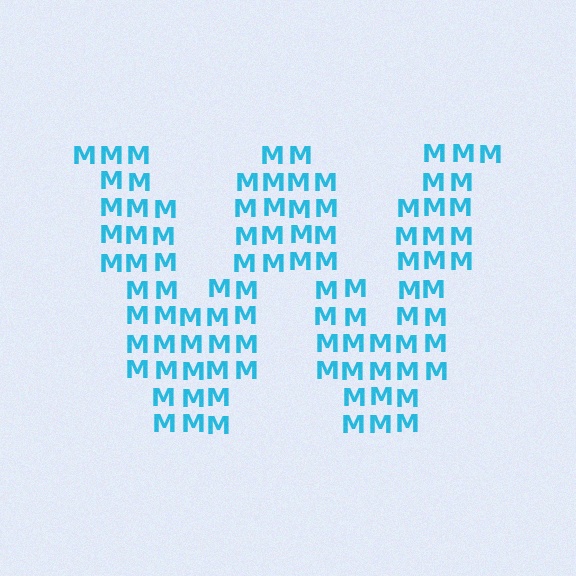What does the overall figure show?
The overall figure shows the letter W.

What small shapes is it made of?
It is made of small letter M's.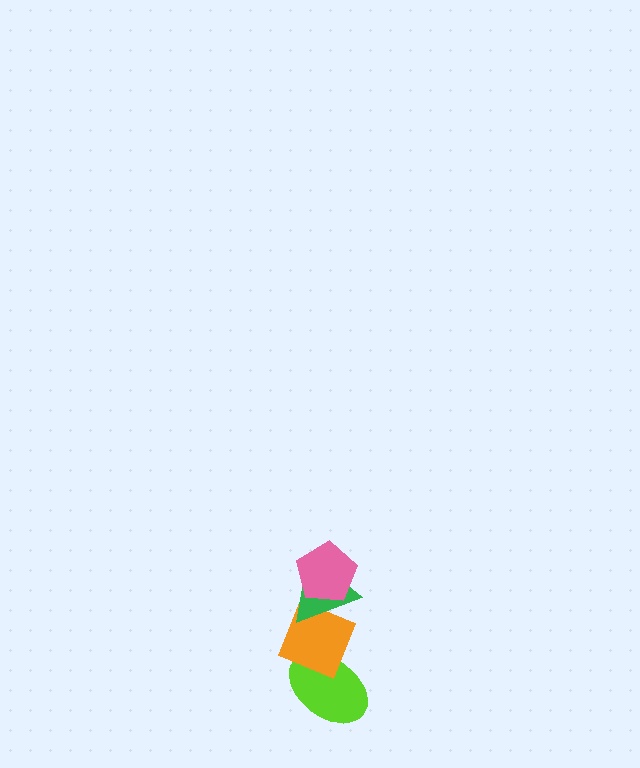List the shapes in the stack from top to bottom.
From top to bottom: the pink pentagon, the green triangle, the orange diamond, the lime ellipse.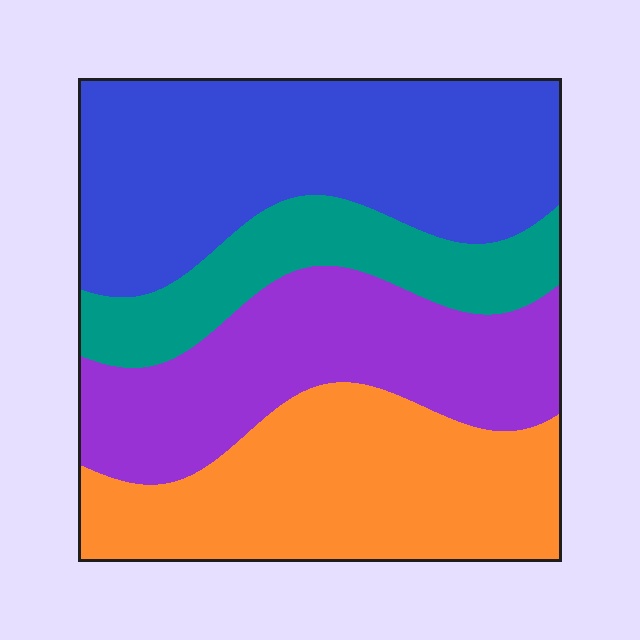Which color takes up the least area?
Teal, at roughly 15%.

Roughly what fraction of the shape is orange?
Orange covers about 25% of the shape.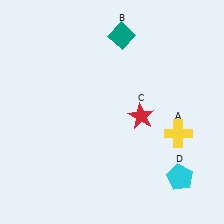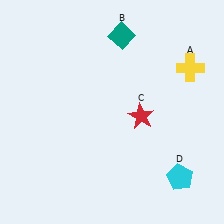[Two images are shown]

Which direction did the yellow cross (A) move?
The yellow cross (A) moved up.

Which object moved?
The yellow cross (A) moved up.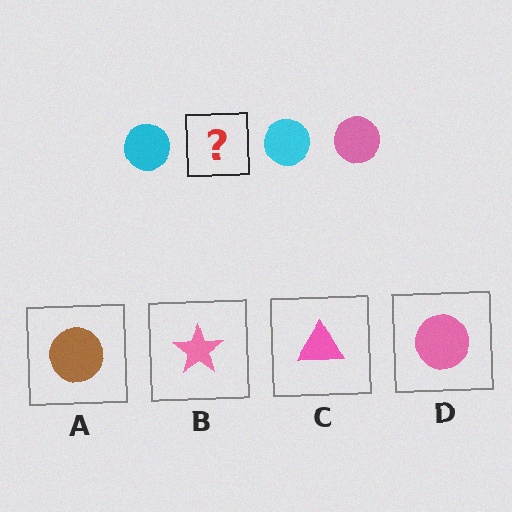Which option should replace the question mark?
Option D.